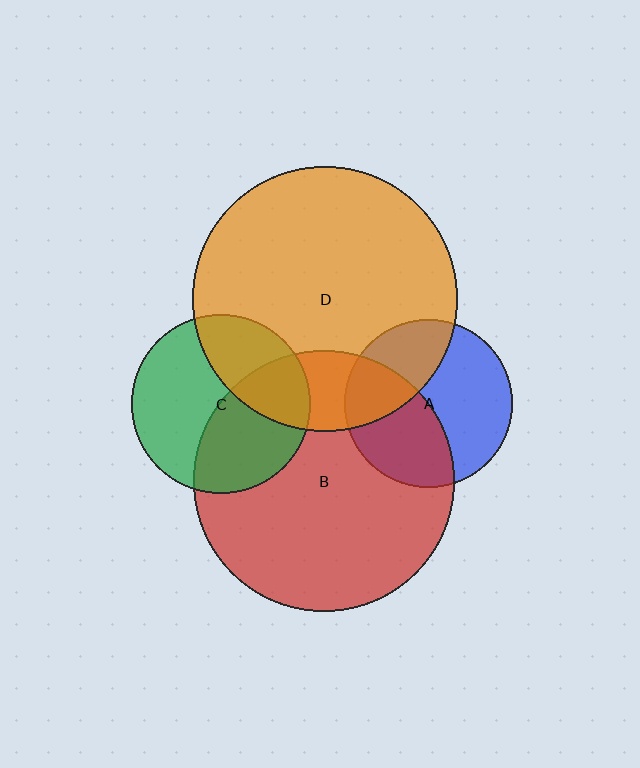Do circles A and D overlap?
Yes.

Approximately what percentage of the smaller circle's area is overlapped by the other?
Approximately 35%.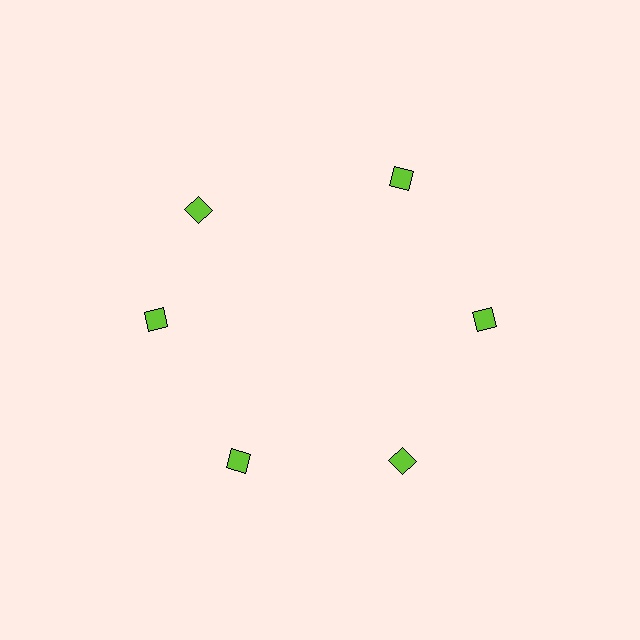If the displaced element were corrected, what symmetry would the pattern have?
It would have 6-fold rotational symmetry — the pattern would map onto itself every 60 degrees.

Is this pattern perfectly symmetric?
No. The 6 lime squares are arranged in a ring, but one element near the 11 o'clock position is rotated out of alignment along the ring, breaking the 6-fold rotational symmetry.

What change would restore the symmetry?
The symmetry would be restored by rotating it back into even spacing with its neighbors so that all 6 squares sit at equal angles and equal distance from the center.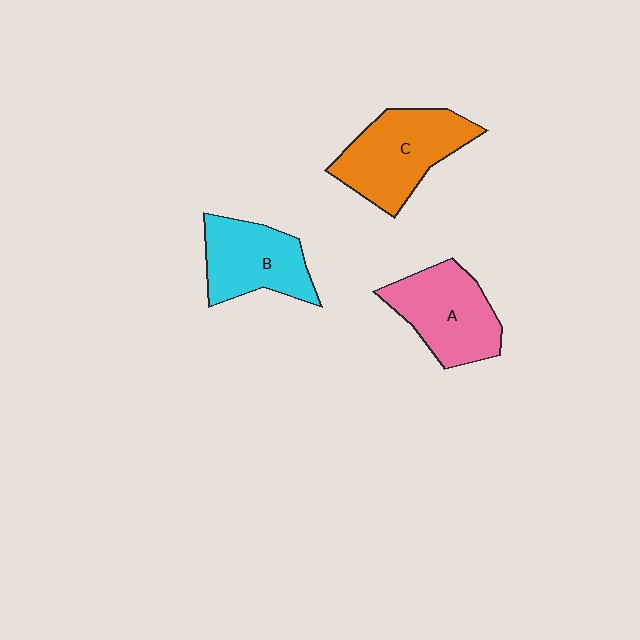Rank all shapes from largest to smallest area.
From largest to smallest: C (orange), A (pink), B (cyan).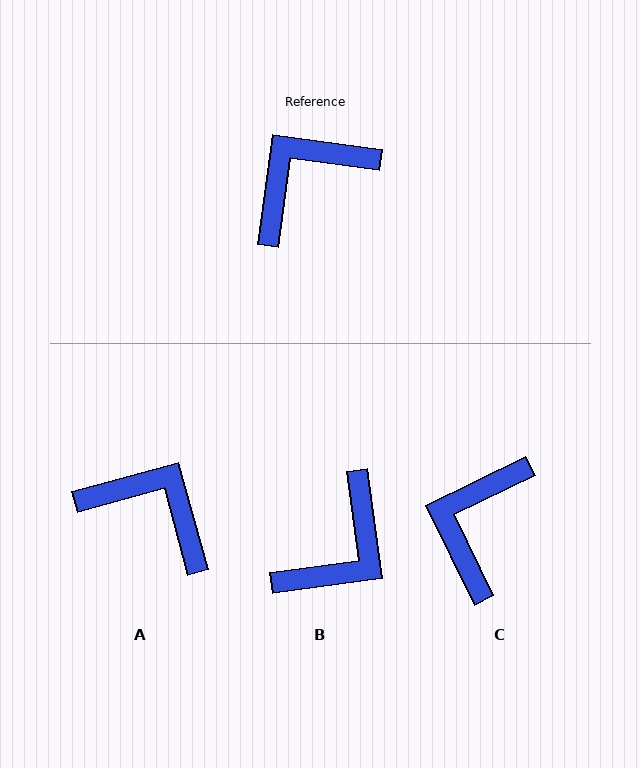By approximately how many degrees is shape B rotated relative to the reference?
Approximately 164 degrees clockwise.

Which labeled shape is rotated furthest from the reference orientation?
B, about 164 degrees away.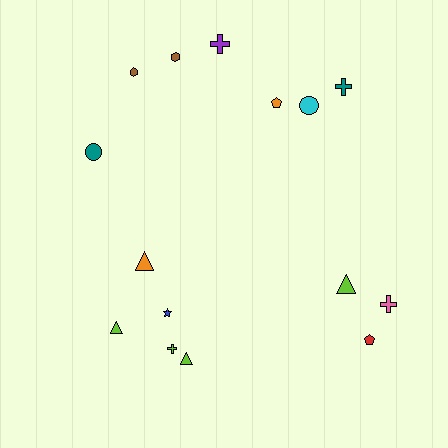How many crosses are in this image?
There are 4 crosses.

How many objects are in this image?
There are 15 objects.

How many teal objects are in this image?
There are 2 teal objects.